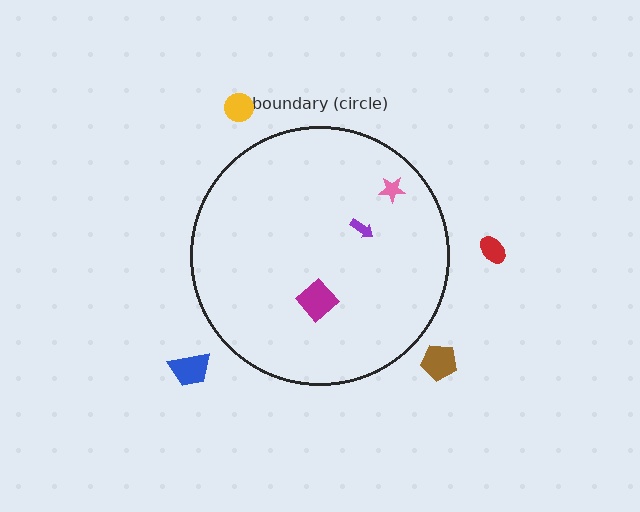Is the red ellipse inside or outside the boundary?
Outside.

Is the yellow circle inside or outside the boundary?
Outside.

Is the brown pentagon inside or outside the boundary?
Outside.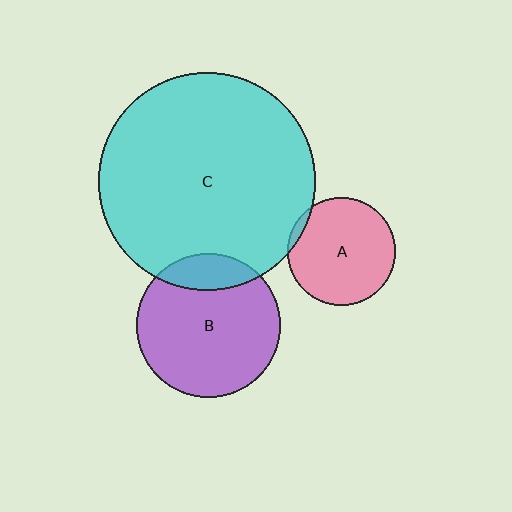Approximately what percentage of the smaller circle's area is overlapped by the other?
Approximately 15%.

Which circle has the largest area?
Circle C (cyan).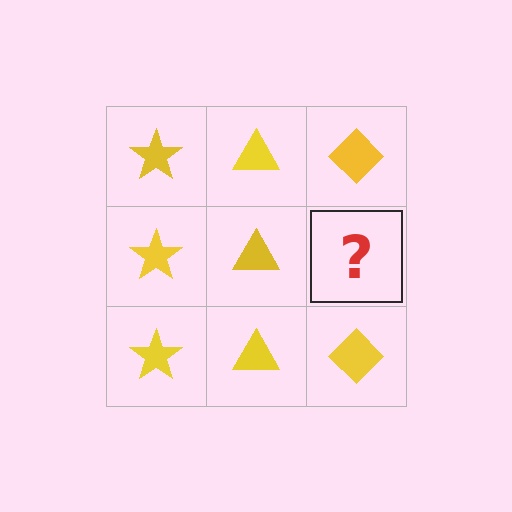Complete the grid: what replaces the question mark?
The question mark should be replaced with a yellow diamond.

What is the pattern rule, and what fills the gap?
The rule is that each column has a consistent shape. The gap should be filled with a yellow diamond.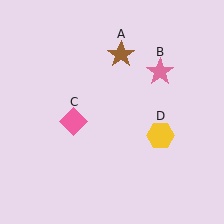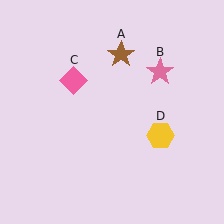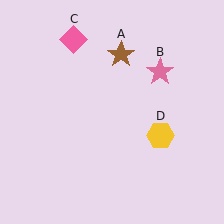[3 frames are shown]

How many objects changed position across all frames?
1 object changed position: pink diamond (object C).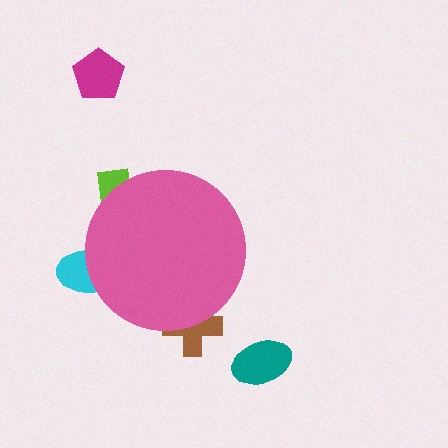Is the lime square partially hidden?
Yes, the lime square is partially hidden behind the pink circle.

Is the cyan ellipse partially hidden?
Yes, the cyan ellipse is partially hidden behind the pink circle.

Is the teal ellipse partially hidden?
No, the teal ellipse is fully visible.